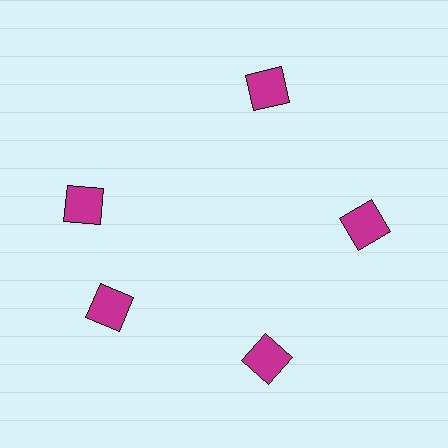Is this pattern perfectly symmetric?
No. The 5 magenta squares are arranged in a ring, but one element near the 10 o'clock position is rotated out of alignment along the ring, breaking the 5-fold rotational symmetry.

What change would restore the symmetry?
The symmetry would be restored by rotating it back into even spacing with its neighbors so that all 5 squares sit at equal angles and equal distance from the center.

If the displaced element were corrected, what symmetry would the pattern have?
It would have 5-fold rotational symmetry — the pattern would map onto itself every 72 degrees.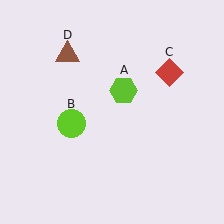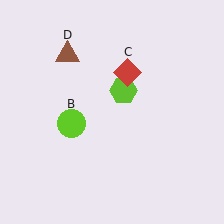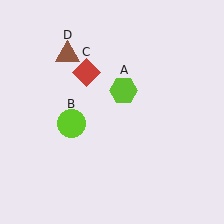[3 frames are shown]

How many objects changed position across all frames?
1 object changed position: red diamond (object C).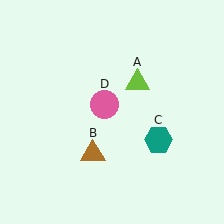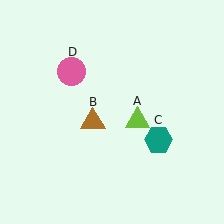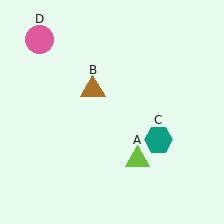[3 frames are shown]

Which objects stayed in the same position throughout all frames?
Teal hexagon (object C) remained stationary.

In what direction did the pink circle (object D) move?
The pink circle (object D) moved up and to the left.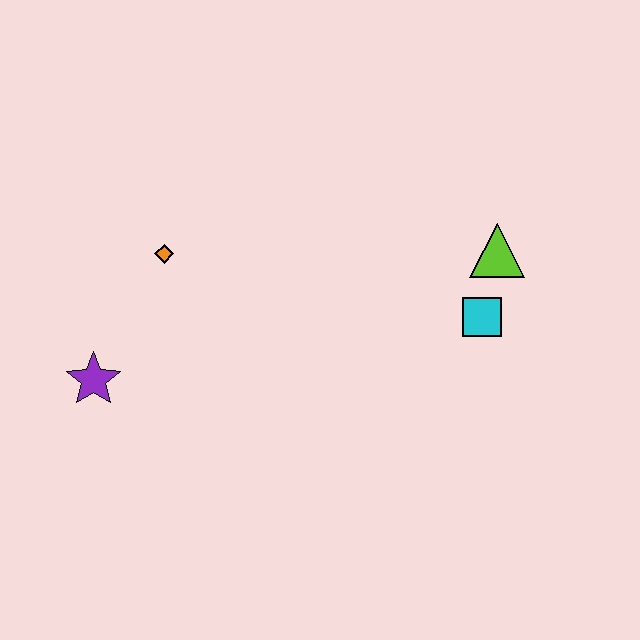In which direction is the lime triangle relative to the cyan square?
The lime triangle is above the cyan square.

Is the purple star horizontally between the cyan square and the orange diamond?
No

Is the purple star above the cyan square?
No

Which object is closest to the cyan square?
The lime triangle is closest to the cyan square.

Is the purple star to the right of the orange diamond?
No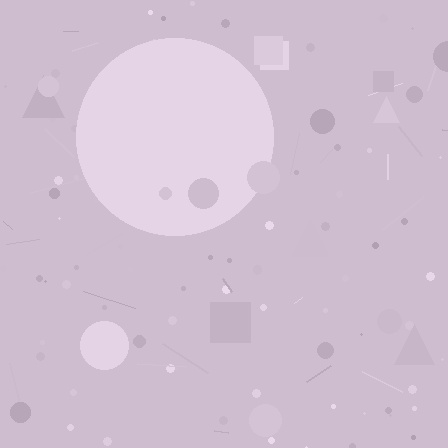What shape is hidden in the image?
A circle is hidden in the image.